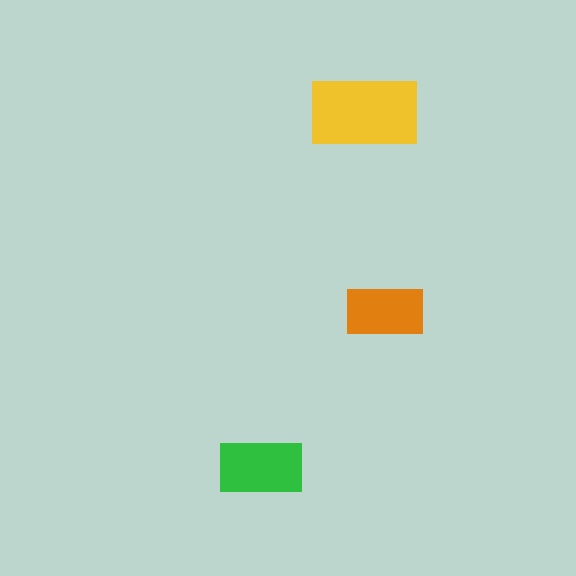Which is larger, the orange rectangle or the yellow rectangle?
The yellow one.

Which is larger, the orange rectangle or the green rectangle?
The green one.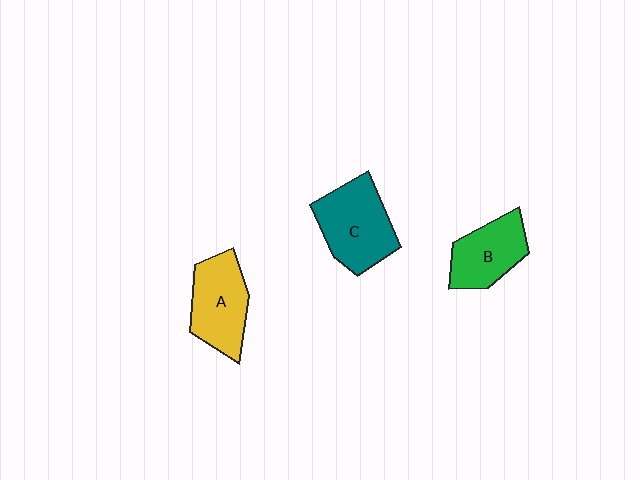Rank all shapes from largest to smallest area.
From largest to smallest: C (teal), A (yellow), B (green).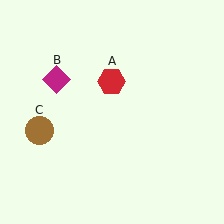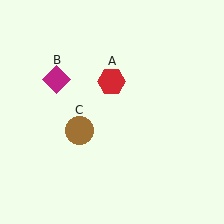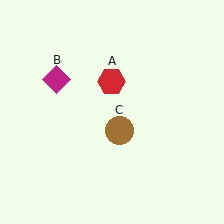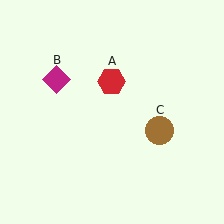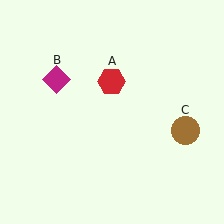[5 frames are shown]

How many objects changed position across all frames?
1 object changed position: brown circle (object C).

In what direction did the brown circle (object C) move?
The brown circle (object C) moved right.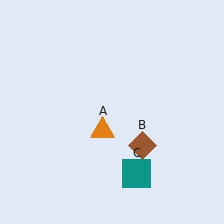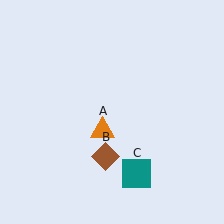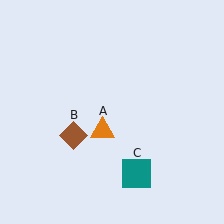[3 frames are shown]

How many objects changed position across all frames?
1 object changed position: brown diamond (object B).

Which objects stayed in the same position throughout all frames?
Orange triangle (object A) and teal square (object C) remained stationary.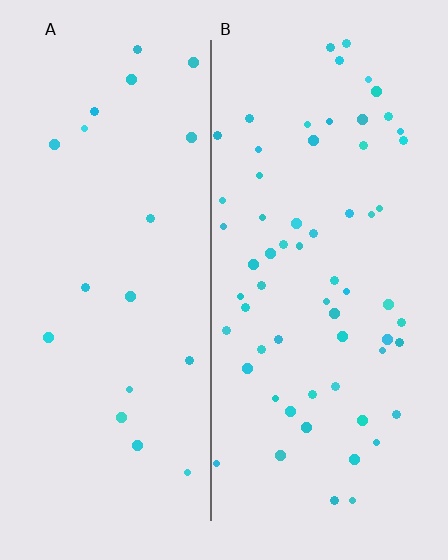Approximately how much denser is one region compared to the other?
Approximately 3.2× — region B over region A.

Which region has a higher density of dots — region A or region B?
B (the right).